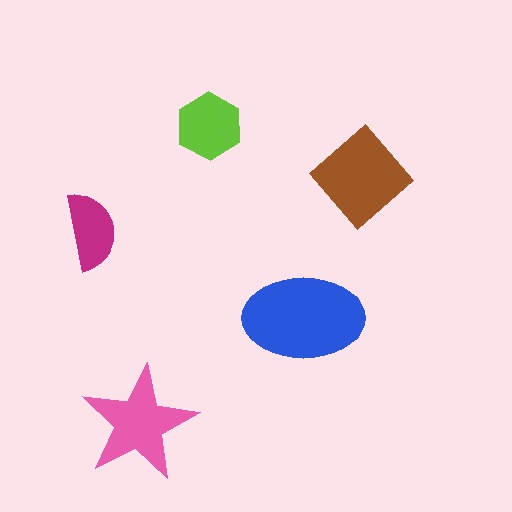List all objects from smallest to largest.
The magenta semicircle, the lime hexagon, the pink star, the brown diamond, the blue ellipse.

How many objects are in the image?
There are 5 objects in the image.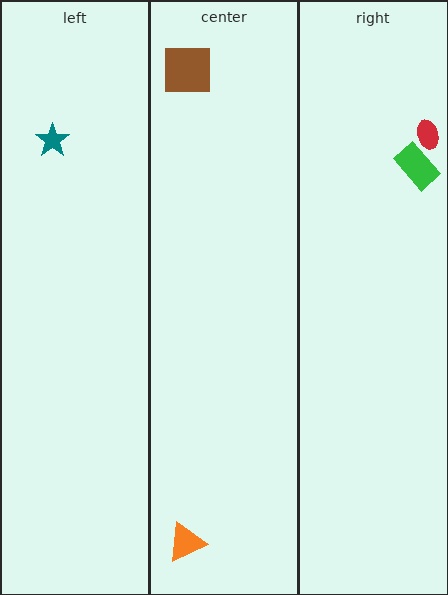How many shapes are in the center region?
2.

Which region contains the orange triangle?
The center region.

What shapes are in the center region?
The orange triangle, the brown square.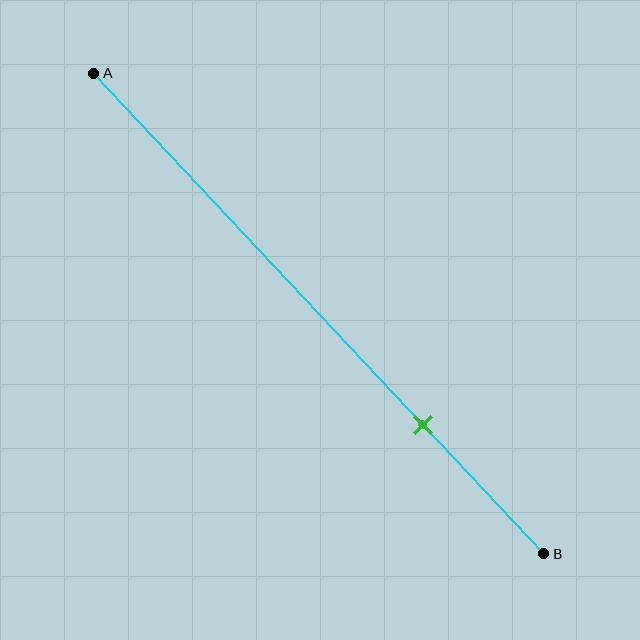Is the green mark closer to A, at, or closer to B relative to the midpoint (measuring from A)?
The green mark is closer to point B than the midpoint of segment AB.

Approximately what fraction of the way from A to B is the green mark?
The green mark is approximately 75% of the way from A to B.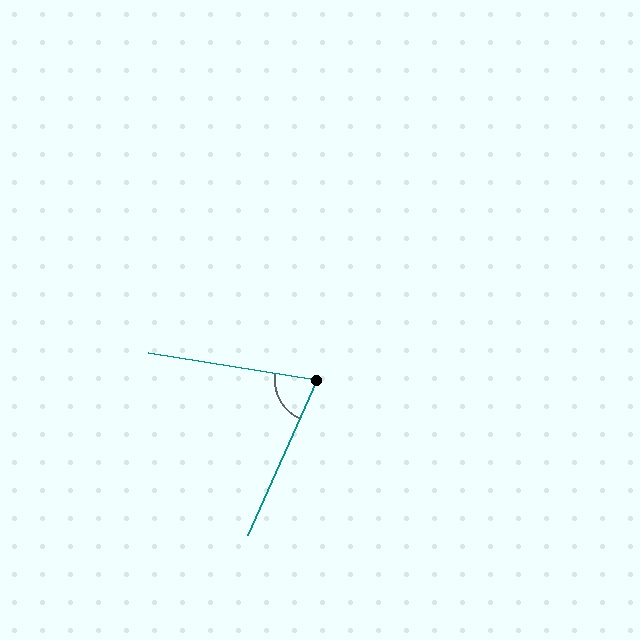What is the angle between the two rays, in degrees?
Approximately 75 degrees.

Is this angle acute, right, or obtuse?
It is acute.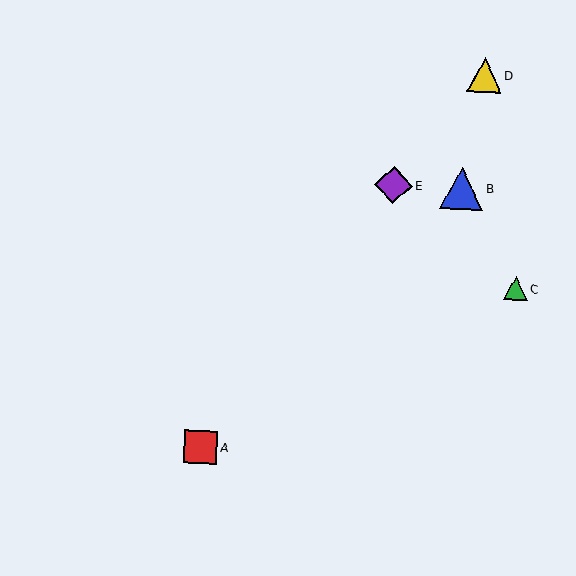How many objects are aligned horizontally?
2 objects (B, E) are aligned horizontally.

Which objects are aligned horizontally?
Objects B, E are aligned horizontally.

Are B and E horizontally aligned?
Yes, both are at y≈188.